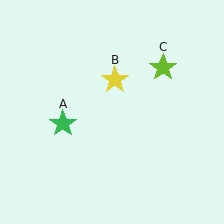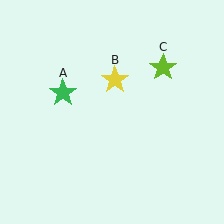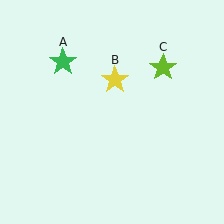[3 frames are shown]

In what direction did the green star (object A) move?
The green star (object A) moved up.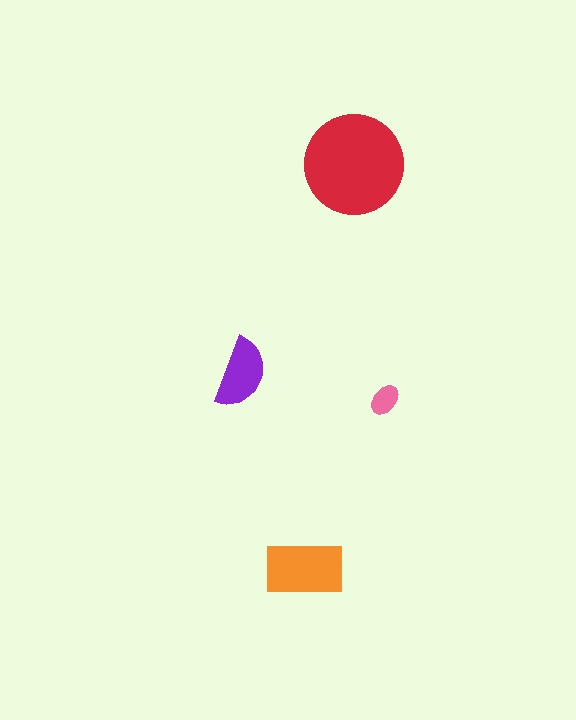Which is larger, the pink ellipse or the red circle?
The red circle.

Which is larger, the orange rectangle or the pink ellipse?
The orange rectangle.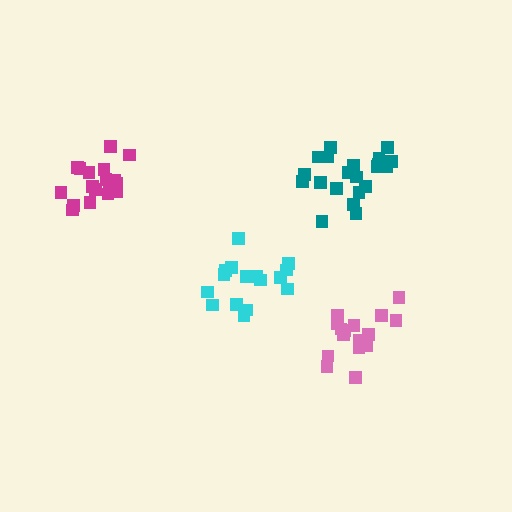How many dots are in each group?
Group 1: 18 dots, Group 2: 21 dots, Group 3: 17 dots, Group 4: 17 dots (73 total).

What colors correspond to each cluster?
The clusters are colored: magenta, teal, cyan, pink.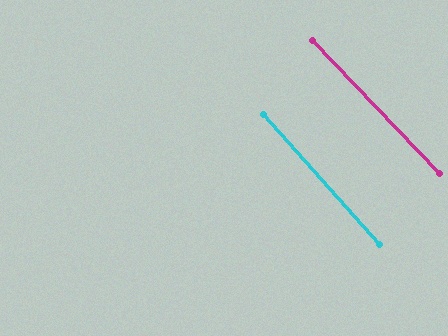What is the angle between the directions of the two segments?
Approximately 2 degrees.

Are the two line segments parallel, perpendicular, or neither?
Parallel — their directions differ by only 2.0°.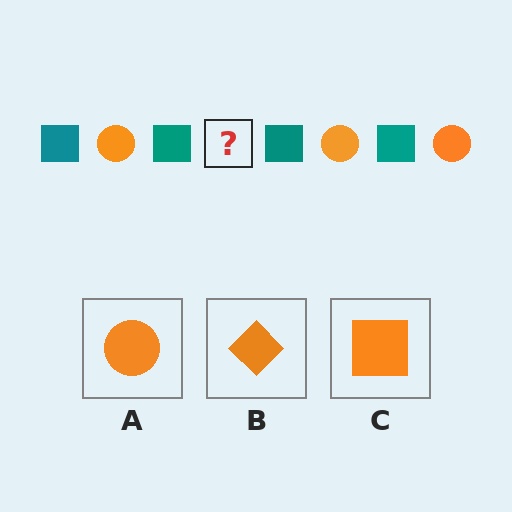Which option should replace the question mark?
Option A.